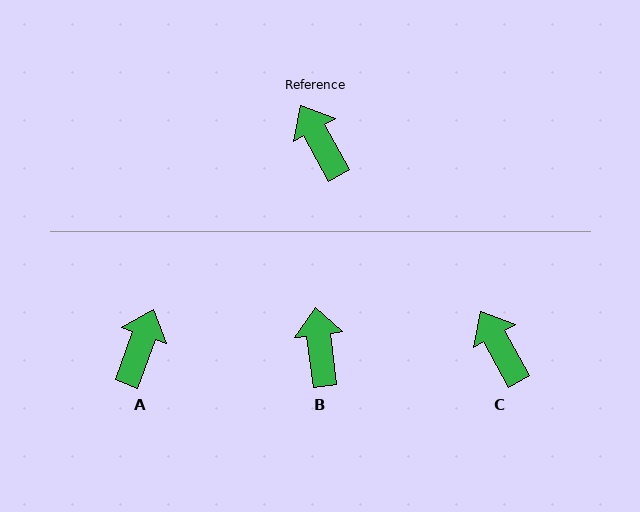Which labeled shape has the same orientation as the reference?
C.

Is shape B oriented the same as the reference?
No, it is off by about 22 degrees.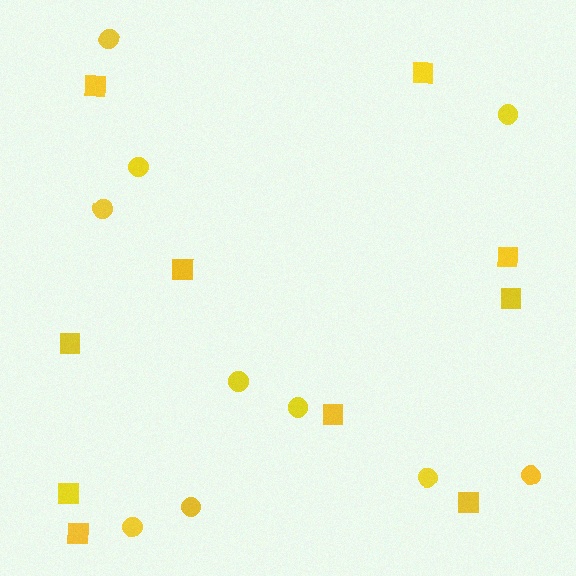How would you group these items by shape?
There are 2 groups: one group of circles (10) and one group of squares (10).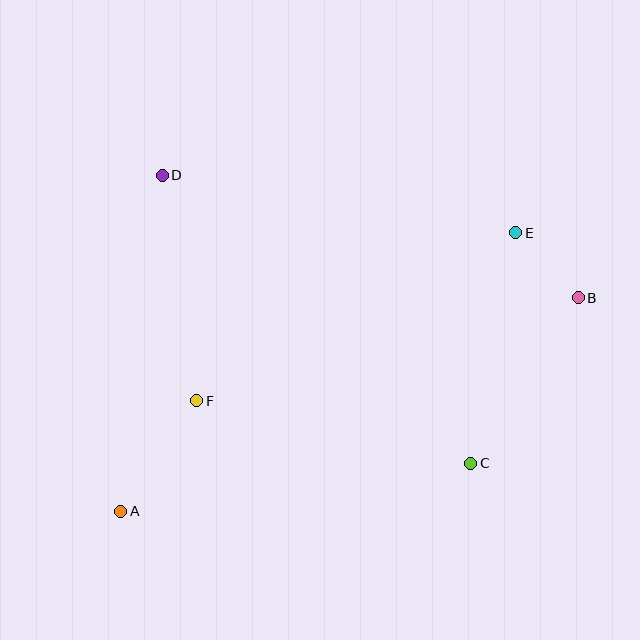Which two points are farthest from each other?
Points A and B are farthest from each other.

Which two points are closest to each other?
Points B and E are closest to each other.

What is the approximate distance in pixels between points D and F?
The distance between D and F is approximately 228 pixels.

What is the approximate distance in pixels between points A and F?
The distance between A and F is approximately 134 pixels.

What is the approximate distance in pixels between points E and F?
The distance between E and F is approximately 361 pixels.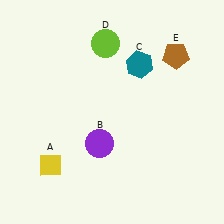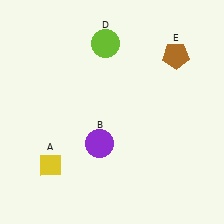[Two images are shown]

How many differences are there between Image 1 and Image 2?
There is 1 difference between the two images.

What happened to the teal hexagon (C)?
The teal hexagon (C) was removed in Image 2. It was in the top-right area of Image 1.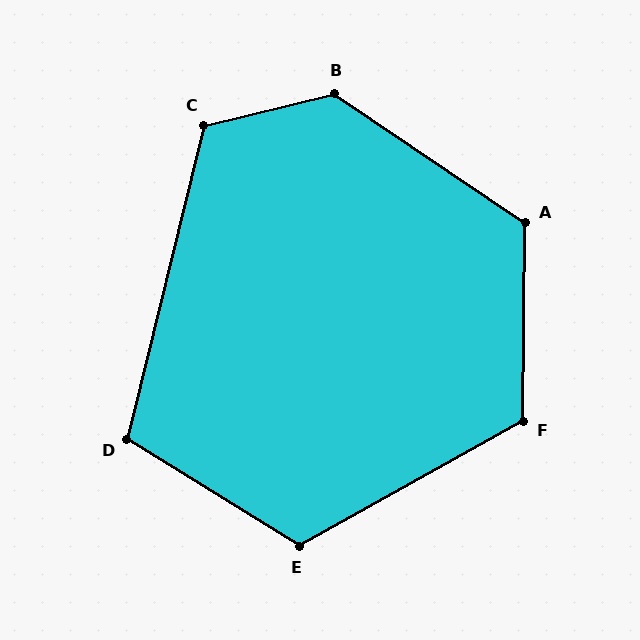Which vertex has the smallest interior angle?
D, at approximately 108 degrees.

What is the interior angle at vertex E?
Approximately 119 degrees (obtuse).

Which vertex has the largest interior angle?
B, at approximately 132 degrees.